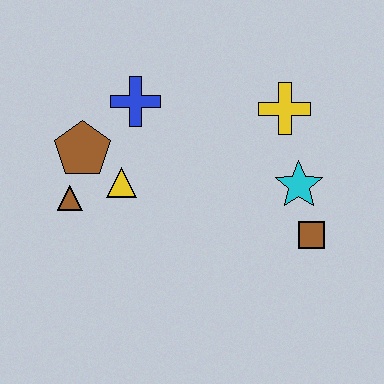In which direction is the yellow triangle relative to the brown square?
The yellow triangle is to the left of the brown square.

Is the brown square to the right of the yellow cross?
Yes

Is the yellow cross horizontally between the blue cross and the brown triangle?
No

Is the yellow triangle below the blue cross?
Yes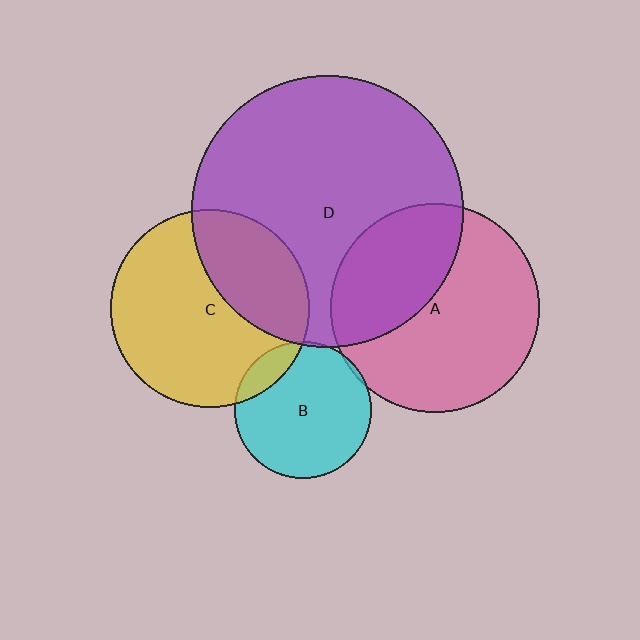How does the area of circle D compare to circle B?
Approximately 3.9 times.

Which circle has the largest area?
Circle D (purple).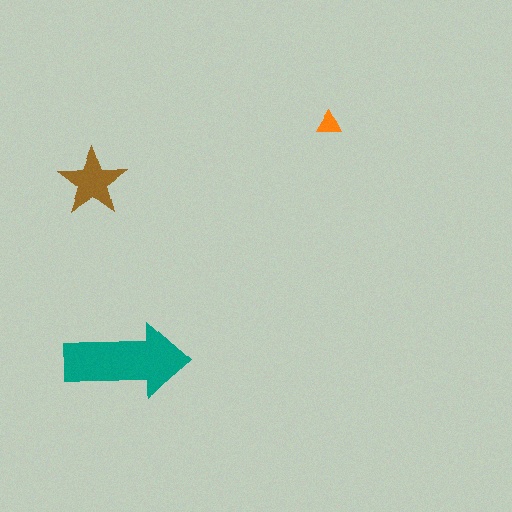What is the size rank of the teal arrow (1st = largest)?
1st.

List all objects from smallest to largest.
The orange triangle, the brown star, the teal arrow.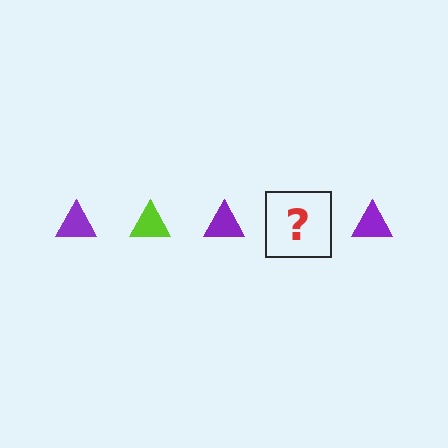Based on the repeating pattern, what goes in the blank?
The blank should be a lime triangle.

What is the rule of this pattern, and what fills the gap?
The rule is that the pattern cycles through purple, lime triangles. The gap should be filled with a lime triangle.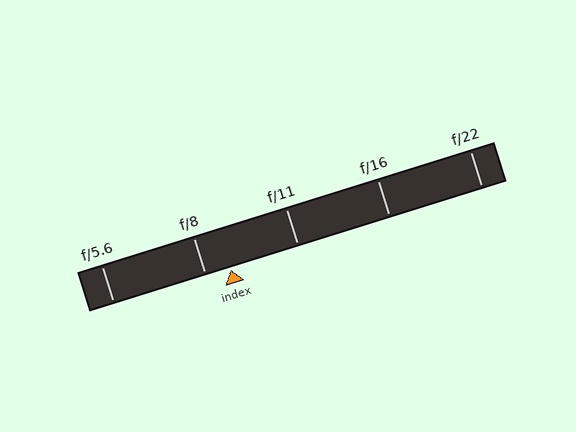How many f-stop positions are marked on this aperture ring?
There are 5 f-stop positions marked.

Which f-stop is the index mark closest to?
The index mark is closest to f/8.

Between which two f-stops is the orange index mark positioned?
The index mark is between f/8 and f/11.